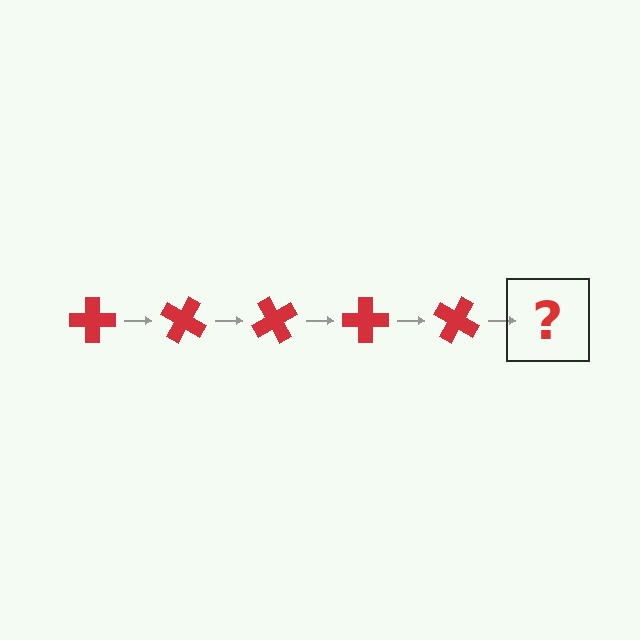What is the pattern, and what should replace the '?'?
The pattern is that the cross rotates 30 degrees each step. The '?' should be a red cross rotated 150 degrees.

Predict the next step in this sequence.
The next step is a red cross rotated 150 degrees.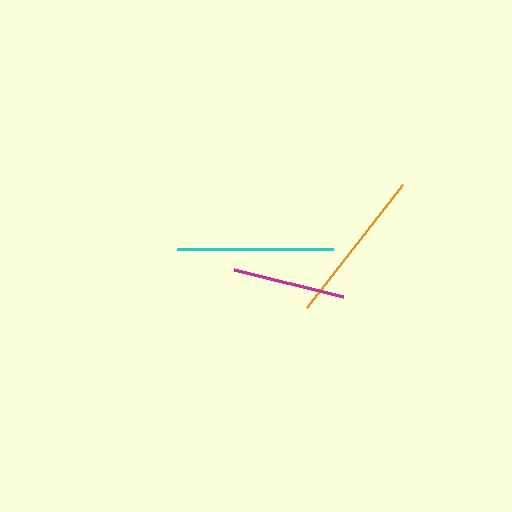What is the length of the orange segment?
The orange segment is approximately 156 pixels long.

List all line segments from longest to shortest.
From longest to shortest: cyan, orange, magenta.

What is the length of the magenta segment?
The magenta segment is approximately 113 pixels long.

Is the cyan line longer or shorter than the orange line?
The cyan line is longer than the orange line.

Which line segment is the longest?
The cyan line is the longest at approximately 156 pixels.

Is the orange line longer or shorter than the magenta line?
The orange line is longer than the magenta line.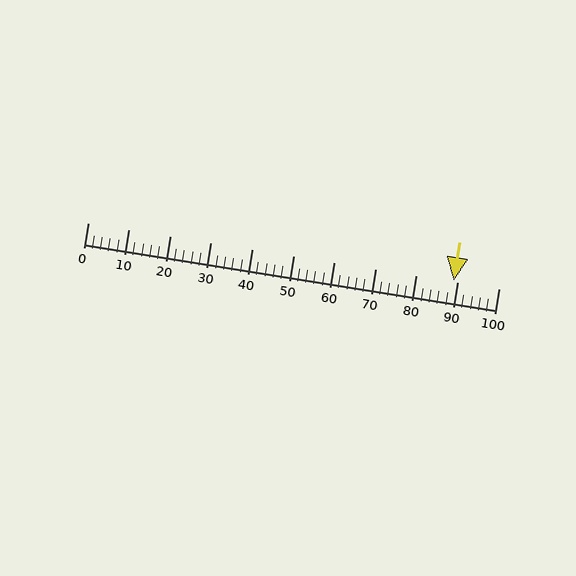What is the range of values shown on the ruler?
The ruler shows values from 0 to 100.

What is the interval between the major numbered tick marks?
The major tick marks are spaced 10 units apart.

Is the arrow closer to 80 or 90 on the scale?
The arrow is closer to 90.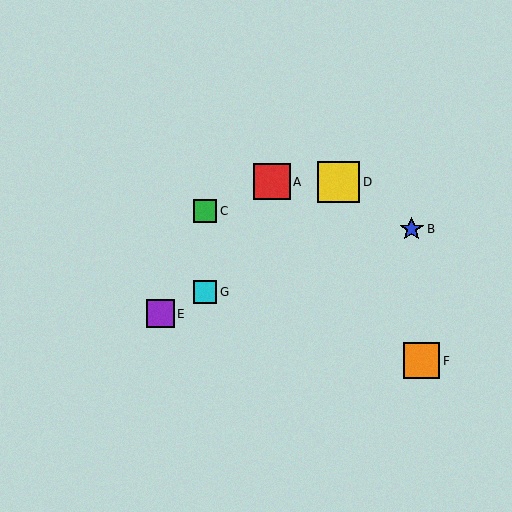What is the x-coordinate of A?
Object A is at x≈272.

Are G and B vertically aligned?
No, G is at x≈205 and B is at x≈412.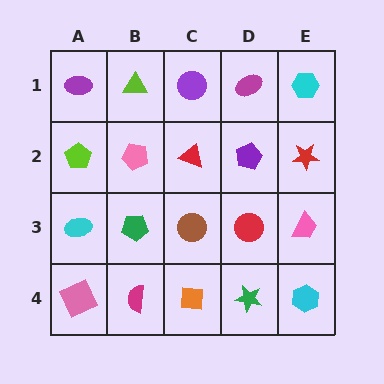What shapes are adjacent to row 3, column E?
A red star (row 2, column E), a cyan hexagon (row 4, column E), a red circle (row 3, column D).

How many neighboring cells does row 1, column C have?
3.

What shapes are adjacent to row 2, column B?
A lime triangle (row 1, column B), a green pentagon (row 3, column B), a lime pentagon (row 2, column A), a red triangle (row 2, column C).